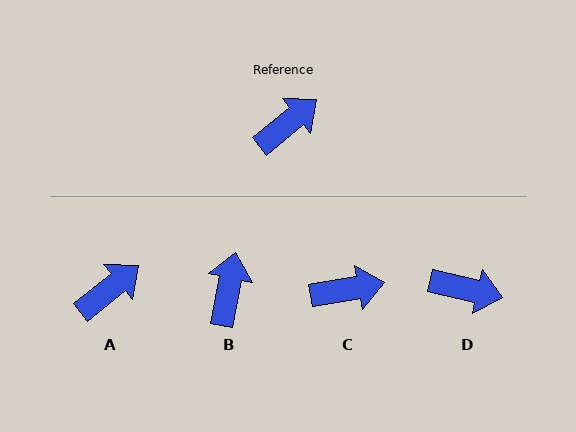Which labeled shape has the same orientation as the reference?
A.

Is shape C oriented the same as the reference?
No, it is off by about 30 degrees.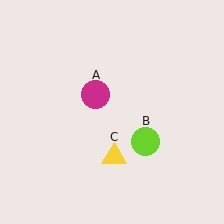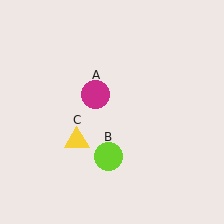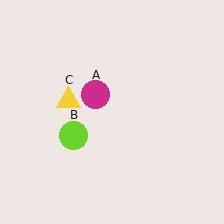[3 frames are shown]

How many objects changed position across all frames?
2 objects changed position: lime circle (object B), yellow triangle (object C).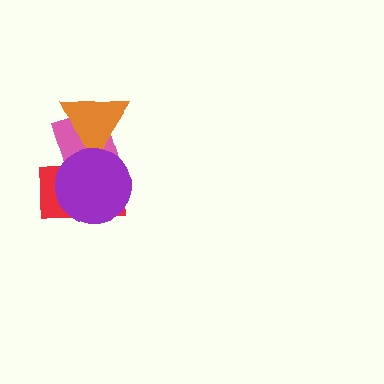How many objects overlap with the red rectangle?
3 objects overlap with the red rectangle.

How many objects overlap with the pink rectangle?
3 objects overlap with the pink rectangle.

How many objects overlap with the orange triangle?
3 objects overlap with the orange triangle.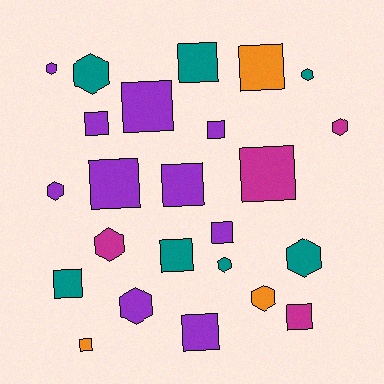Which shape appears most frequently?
Square, with 14 objects.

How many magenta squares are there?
There are 2 magenta squares.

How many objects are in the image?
There are 24 objects.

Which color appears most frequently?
Purple, with 10 objects.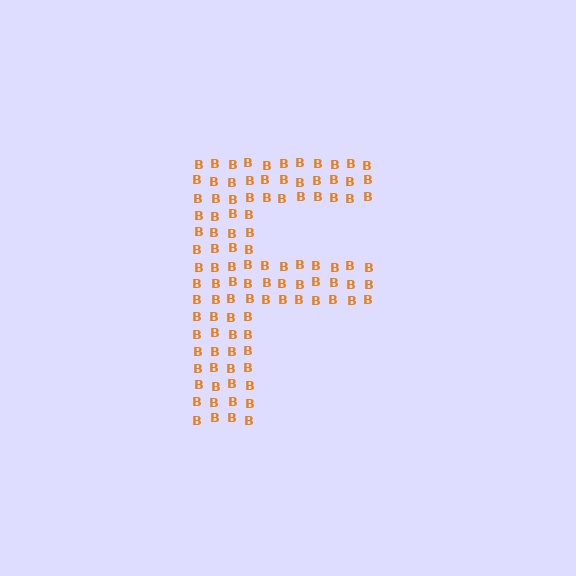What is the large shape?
The large shape is the letter F.